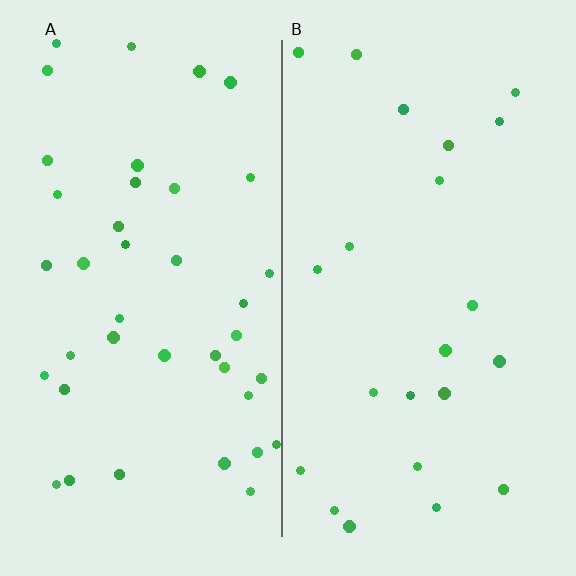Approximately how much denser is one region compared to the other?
Approximately 1.8× — region A over region B.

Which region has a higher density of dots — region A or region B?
A (the left).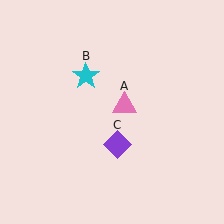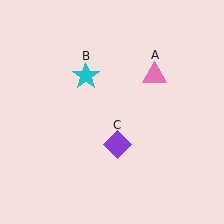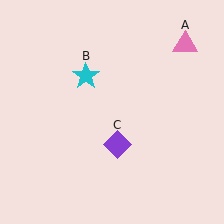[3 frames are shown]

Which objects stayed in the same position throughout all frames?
Cyan star (object B) and purple diamond (object C) remained stationary.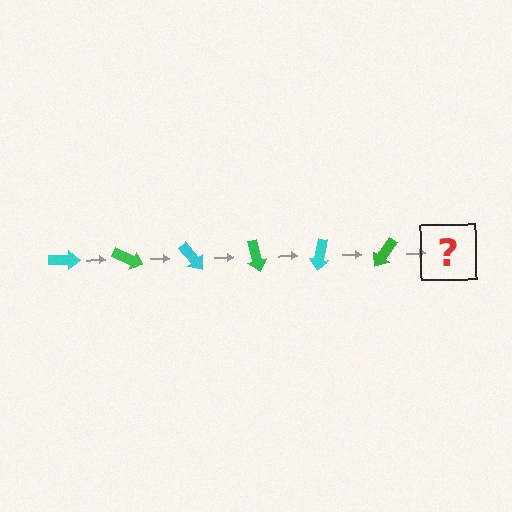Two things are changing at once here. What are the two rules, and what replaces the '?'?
The two rules are that it rotates 25 degrees each step and the color cycles through cyan and green. The '?' should be a cyan arrow, rotated 150 degrees from the start.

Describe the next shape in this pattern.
It should be a cyan arrow, rotated 150 degrees from the start.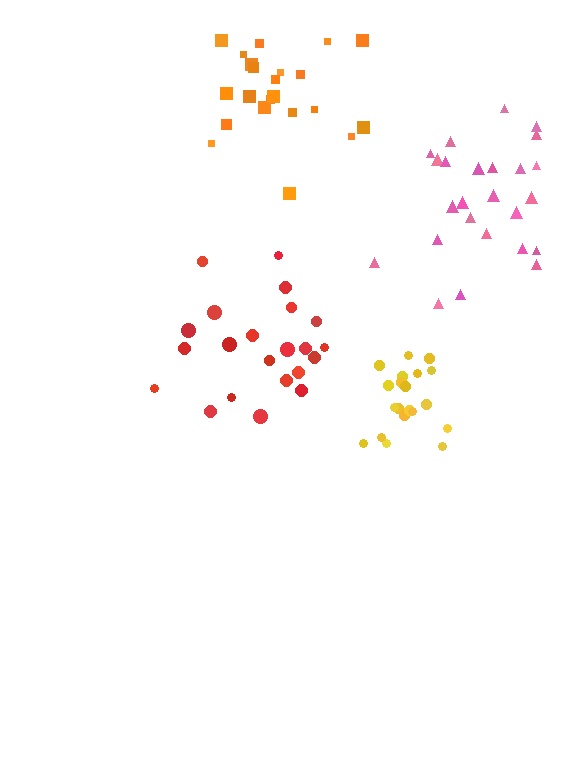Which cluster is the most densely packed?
Yellow.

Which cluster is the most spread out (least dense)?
Pink.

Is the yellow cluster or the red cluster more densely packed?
Yellow.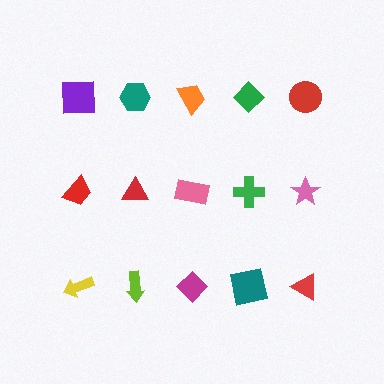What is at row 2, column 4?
A green cross.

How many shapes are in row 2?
5 shapes.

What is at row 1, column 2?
A teal hexagon.